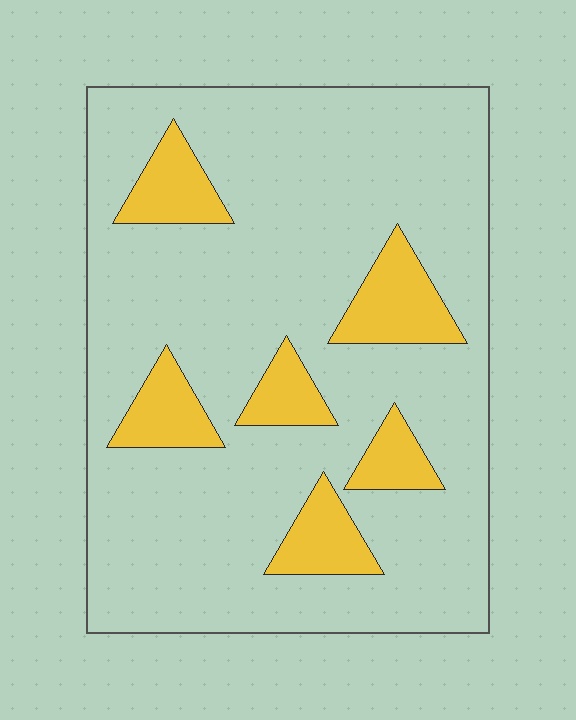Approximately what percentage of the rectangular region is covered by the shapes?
Approximately 15%.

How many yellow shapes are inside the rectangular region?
6.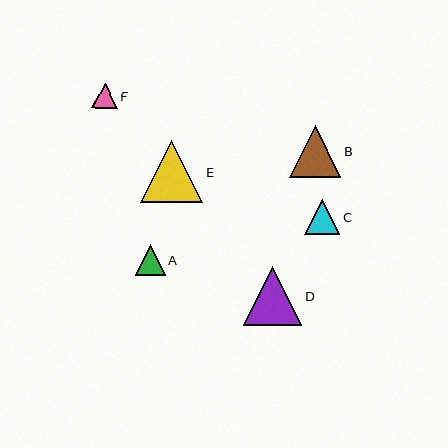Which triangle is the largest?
Triangle E is the largest with a size of approximately 62 pixels.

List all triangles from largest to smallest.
From largest to smallest: E, D, B, C, A, F.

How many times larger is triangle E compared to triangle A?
Triangle E is approximately 2.1 times the size of triangle A.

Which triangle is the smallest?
Triangle F is the smallest with a size of approximately 25 pixels.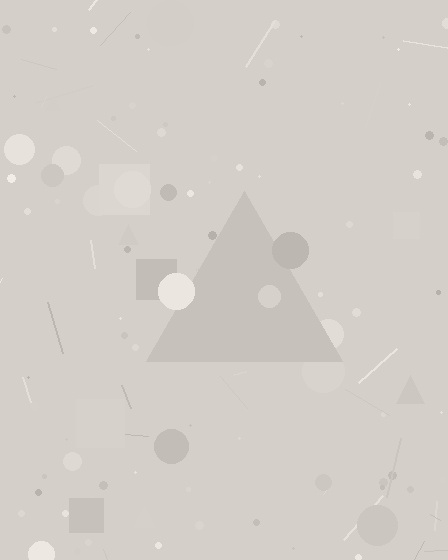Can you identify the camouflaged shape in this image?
The camouflaged shape is a triangle.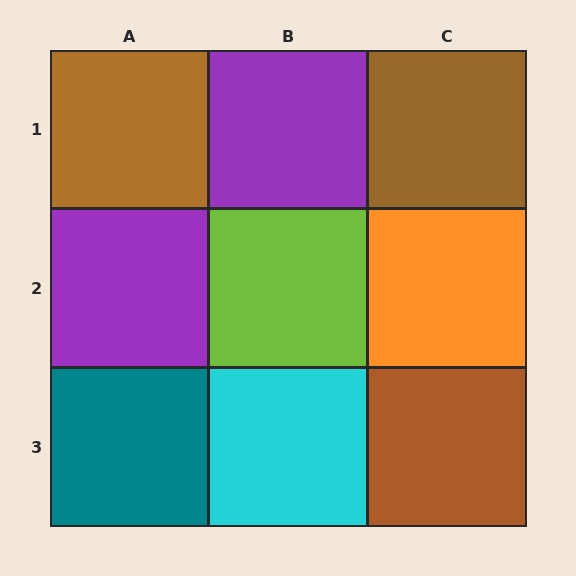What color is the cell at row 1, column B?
Purple.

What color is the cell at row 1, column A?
Brown.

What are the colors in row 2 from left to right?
Purple, lime, orange.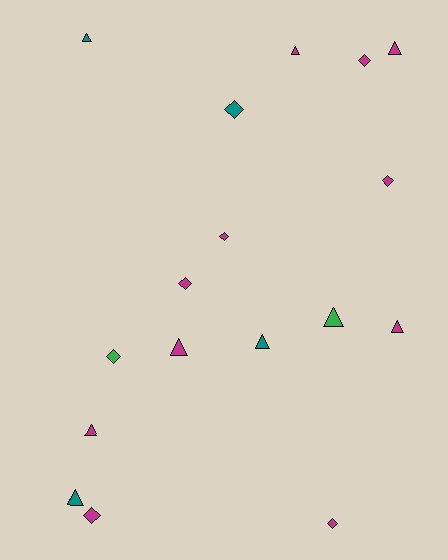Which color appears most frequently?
Magenta, with 11 objects.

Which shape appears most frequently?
Triangle, with 9 objects.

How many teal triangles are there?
There are 3 teal triangles.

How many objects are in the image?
There are 17 objects.